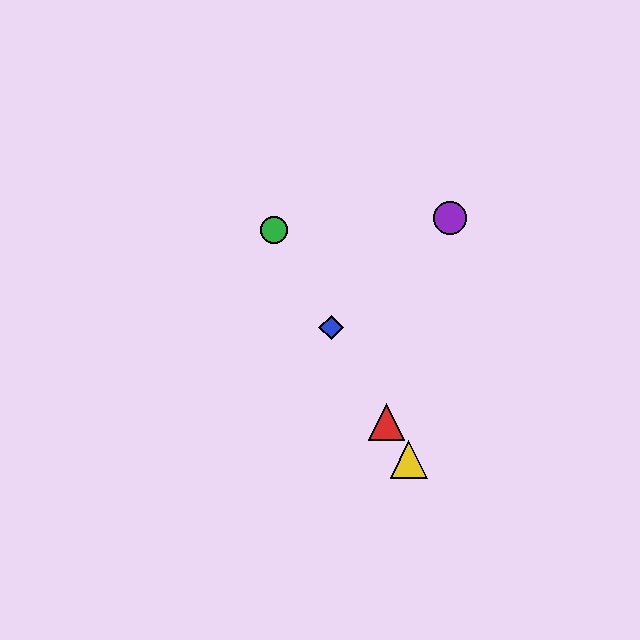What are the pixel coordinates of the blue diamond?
The blue diamond is at (331, 327).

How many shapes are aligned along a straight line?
4 shapes (the red triangle, the blue diamond, the green circle, the yellow triangle) are aligned along a straight line.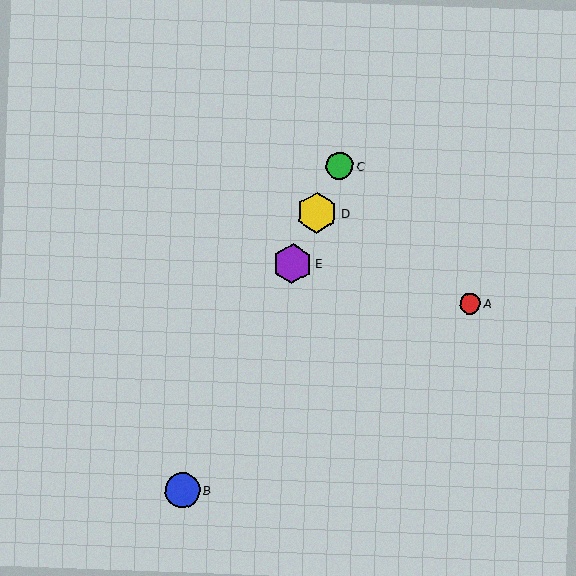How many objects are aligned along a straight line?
4 objects (B, C, D, E) are aligned along a straight line.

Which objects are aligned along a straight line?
Objects B, C, D, E are aligned along a straight line.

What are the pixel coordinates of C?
Object C is at (340, 165).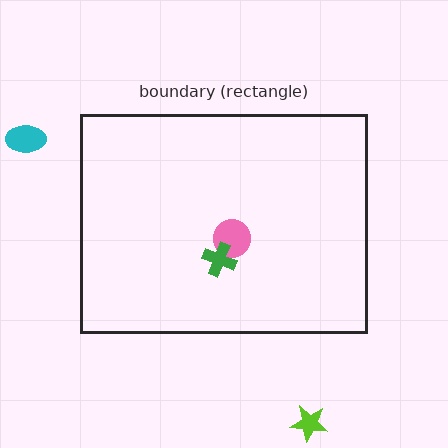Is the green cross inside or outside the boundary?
Inside.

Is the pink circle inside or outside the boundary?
Inside.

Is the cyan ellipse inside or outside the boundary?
Outside.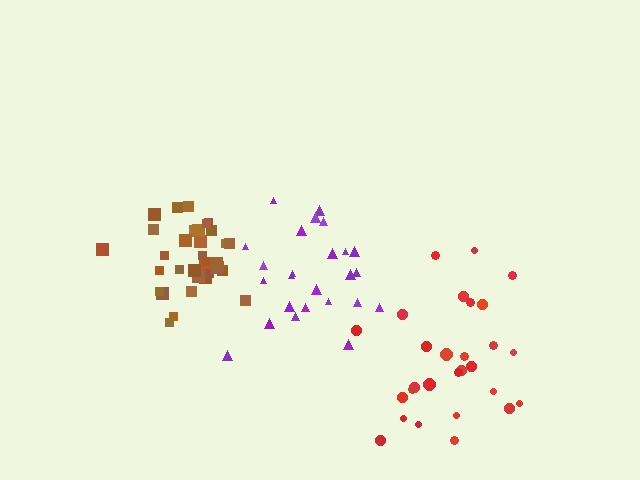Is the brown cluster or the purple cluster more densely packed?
Brown.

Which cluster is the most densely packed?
Brown.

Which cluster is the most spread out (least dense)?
Red.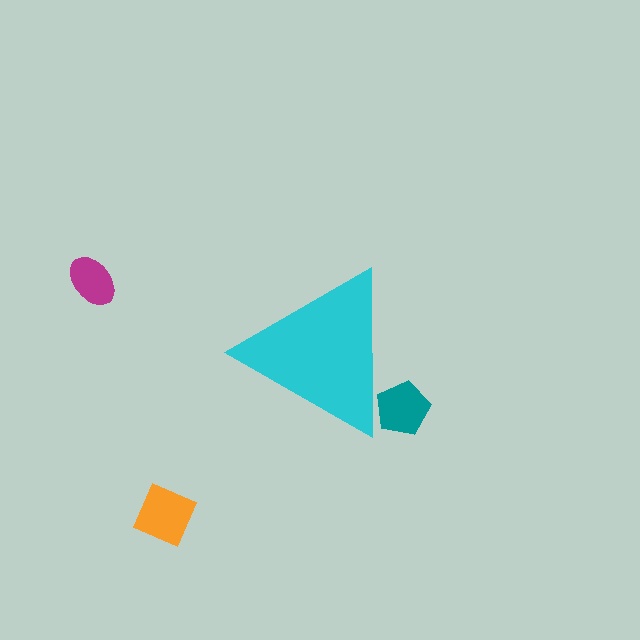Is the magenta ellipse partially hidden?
No, the magenta ellipse is fully visible.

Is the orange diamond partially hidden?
No, the orange diamond is fully visible.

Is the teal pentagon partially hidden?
Yes, the teal pentagon is partially hidden behind the cyan triangle.